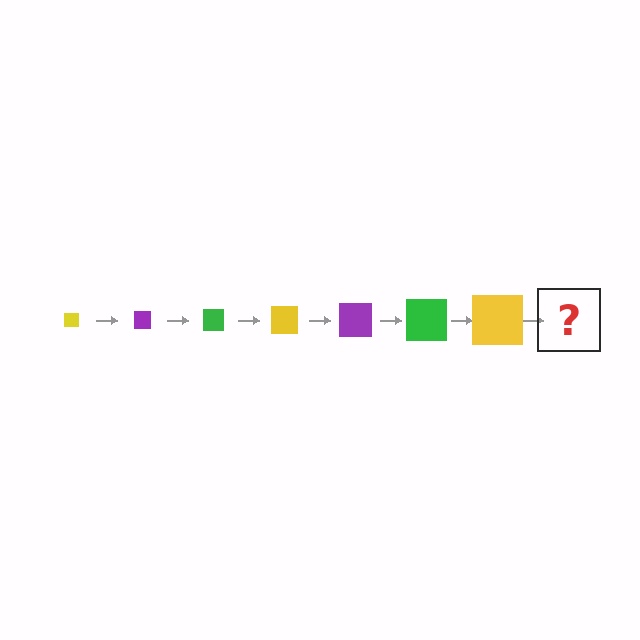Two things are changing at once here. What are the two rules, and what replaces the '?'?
The two rules are that the square grows larger each step and the color cycles through yellow, purple, and green. The '?' should be a purple square, larger than the previous one.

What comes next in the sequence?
The next element should be a purple square, larger than the previous one.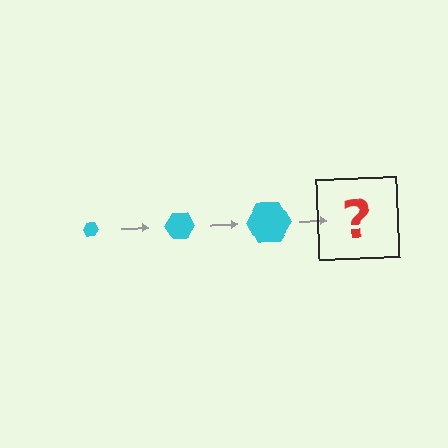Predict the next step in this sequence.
The next step is a cyan hexagon, larger than the previous one.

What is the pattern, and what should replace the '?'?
The pattern is that the hexagon gets progressively larger each step. The '?' should be a cyan hexagon, larger than the previous one.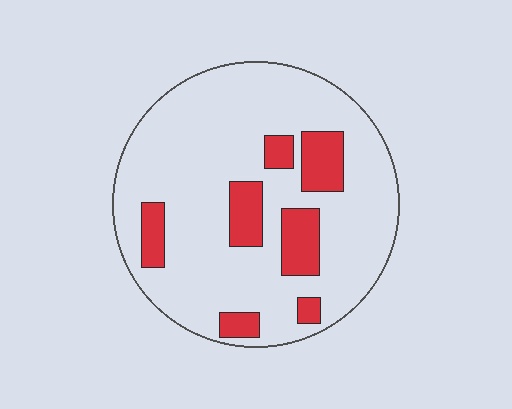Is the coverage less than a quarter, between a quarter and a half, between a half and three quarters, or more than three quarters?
Less than a quarter.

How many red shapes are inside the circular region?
7.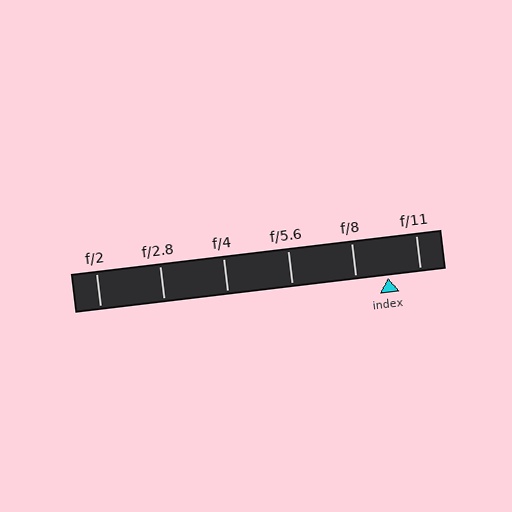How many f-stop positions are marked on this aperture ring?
There are 6 f-stop positions marked.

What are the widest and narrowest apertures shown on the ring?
The widest aperture shown is f/2 and the narrowest is f/11.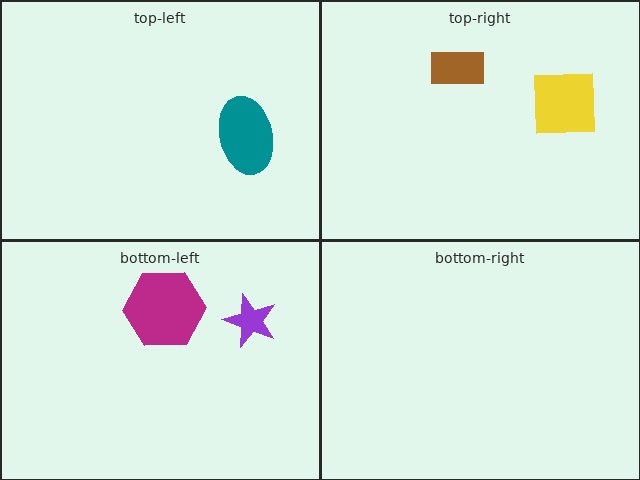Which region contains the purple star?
The bottom-left region.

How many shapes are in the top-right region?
2.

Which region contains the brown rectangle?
The top-right region.